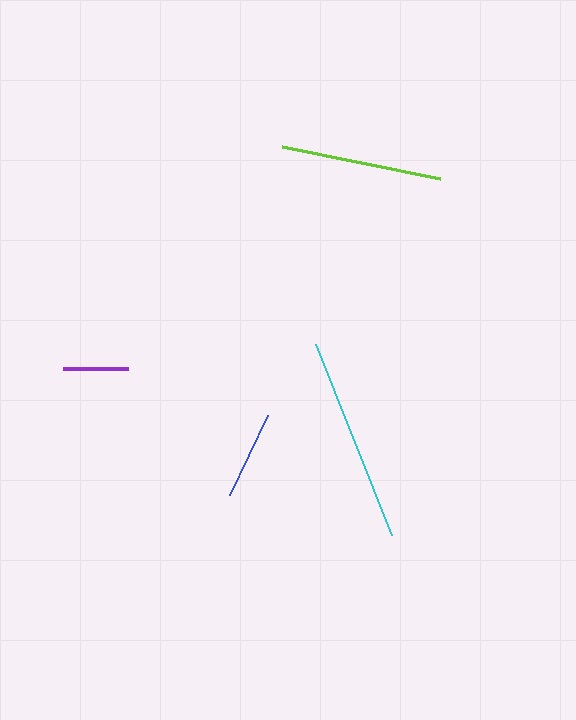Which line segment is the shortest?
The purple line is the shortest at approximately 65 pixels.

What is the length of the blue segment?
The blue segment is approximately 89 pixels long.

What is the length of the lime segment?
The lime segment is approximately 161 pixels long.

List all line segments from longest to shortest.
From longest to shortest: cyan, lime, blue, purple.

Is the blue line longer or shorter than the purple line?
The blue line is longer than the purple line.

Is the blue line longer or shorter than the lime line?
The lime line is longer than the blue line.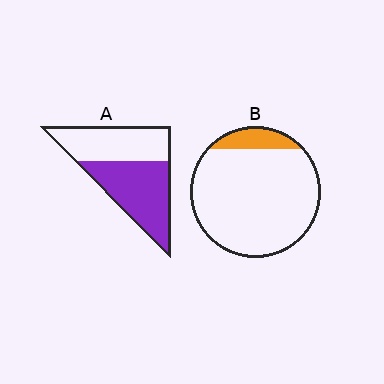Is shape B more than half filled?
No.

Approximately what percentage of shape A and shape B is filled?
A is approximately 55% and B is approximately 10%.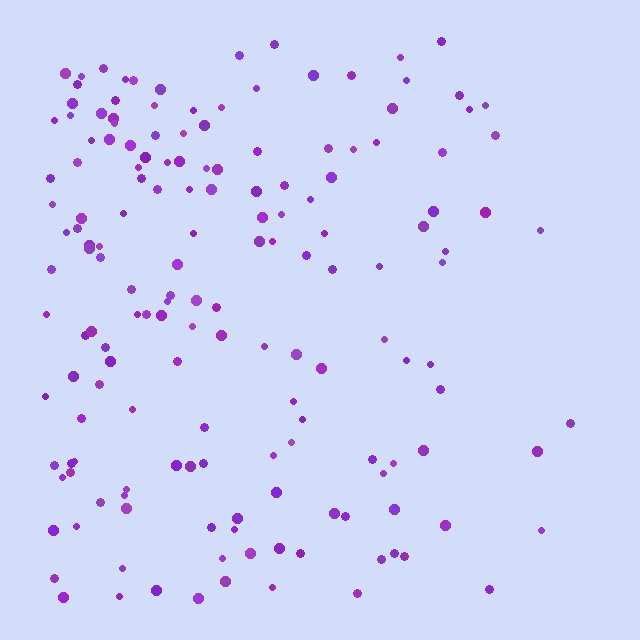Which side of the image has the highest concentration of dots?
The left.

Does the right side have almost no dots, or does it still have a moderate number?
Still a moderate number, just noticeably fewer than the left.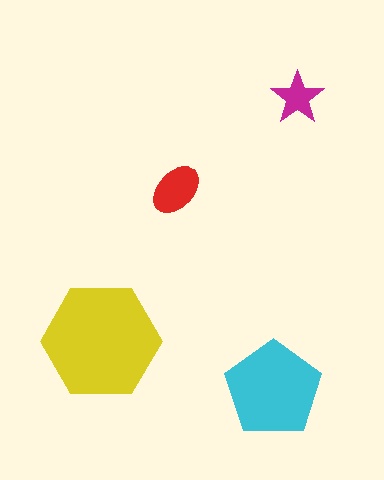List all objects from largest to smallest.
The yellow hexagon, the cyan pentagon, the red ellipse, the magenta star.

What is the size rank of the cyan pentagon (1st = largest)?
2nd.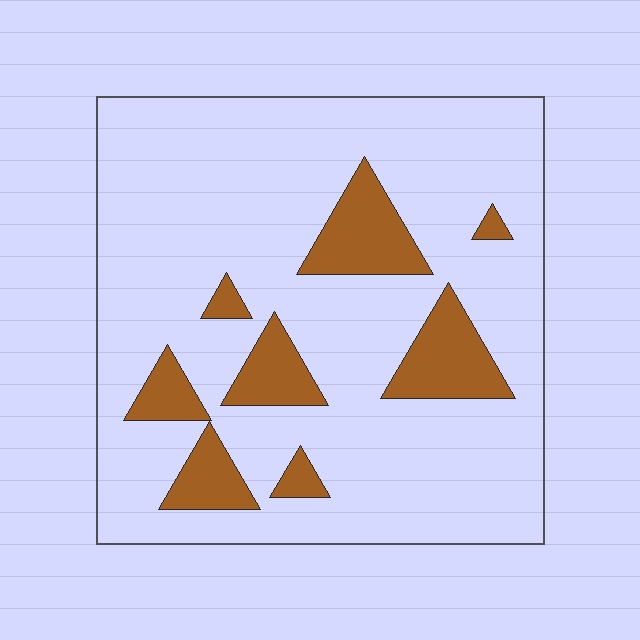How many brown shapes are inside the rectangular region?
8.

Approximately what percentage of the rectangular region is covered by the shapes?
Approximately 15%.